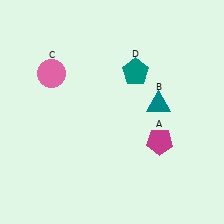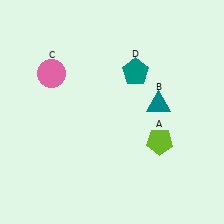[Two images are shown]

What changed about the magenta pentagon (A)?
In Image 1, A is magenta. In Image 2, it changed to lime.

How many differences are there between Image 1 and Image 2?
There is 1 difference between the two images.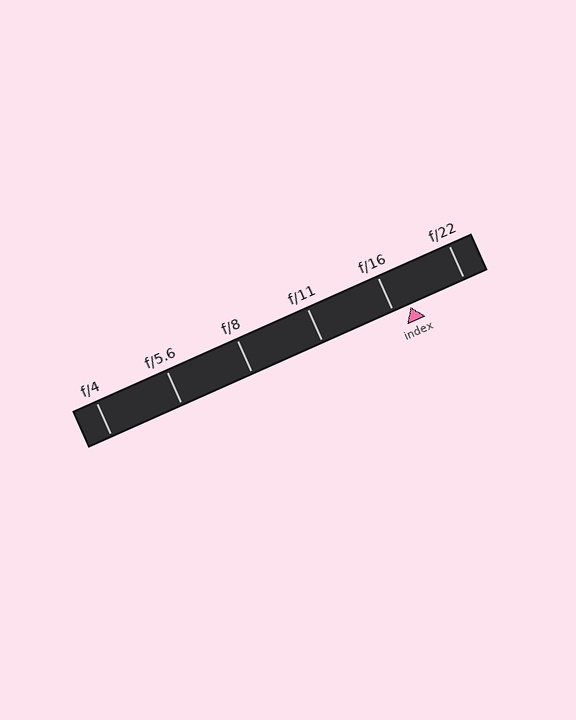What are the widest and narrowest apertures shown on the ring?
The widest aperture shown is f/4 and the narrowest is f/22.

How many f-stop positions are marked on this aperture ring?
There are 6 f-stop positions marked.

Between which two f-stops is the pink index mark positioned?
The index mark is between f/16 and f/22.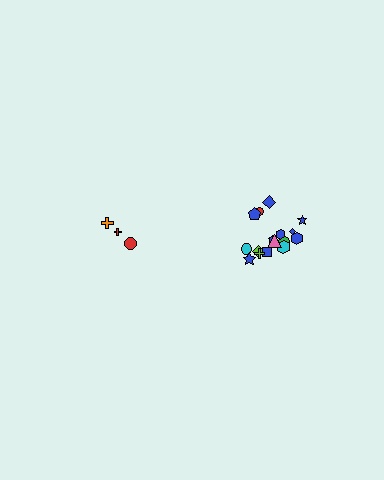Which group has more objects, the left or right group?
The right group.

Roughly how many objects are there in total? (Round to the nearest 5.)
Roughly 20 objects in total.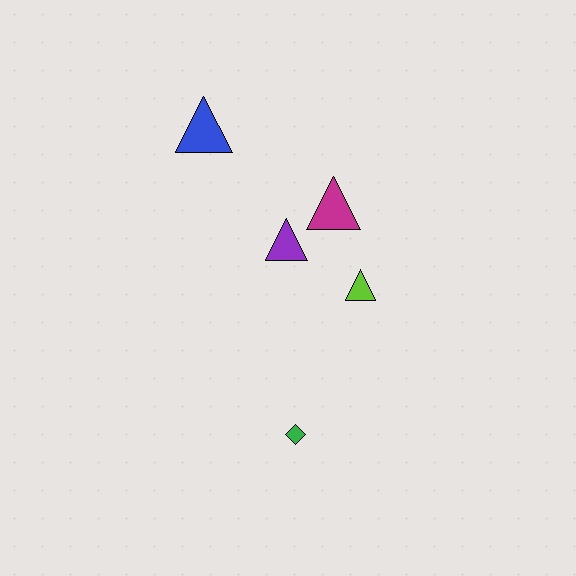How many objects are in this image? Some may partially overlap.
There are 5 objects.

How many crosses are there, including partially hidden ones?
There are no crosses.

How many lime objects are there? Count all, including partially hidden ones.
There is 1 lime object.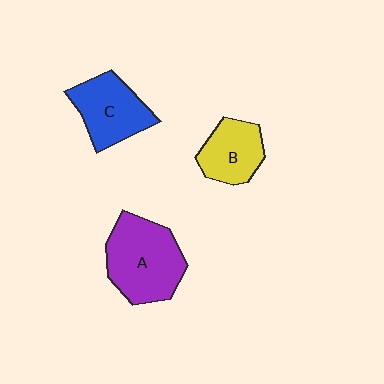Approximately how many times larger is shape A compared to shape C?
Approximately 1.3 times.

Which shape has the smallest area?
Shape B (yellow).